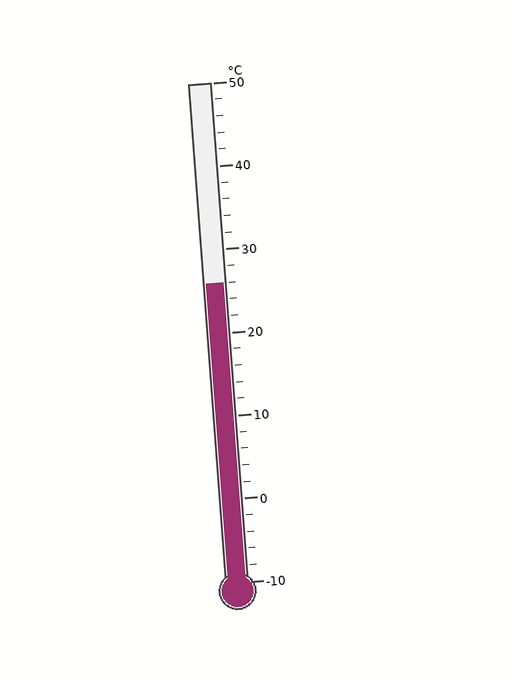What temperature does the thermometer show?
The thermometer shows approximately 26°C.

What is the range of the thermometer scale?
The thermometer scale ranges from -10°C to 50°C.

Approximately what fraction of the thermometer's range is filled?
The thermometer is filled to approximately 60% of its range.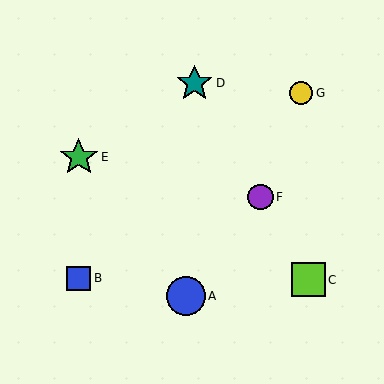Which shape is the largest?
The blue circle (labeled A) is the largest.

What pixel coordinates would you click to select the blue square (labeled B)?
Click at (79, 278) to select the blue square B.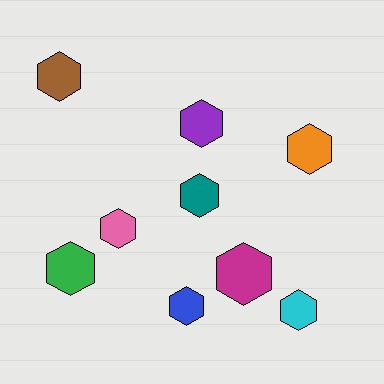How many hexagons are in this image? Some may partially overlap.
There are 9 hexagons.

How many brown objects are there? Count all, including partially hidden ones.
There is 1 brown object.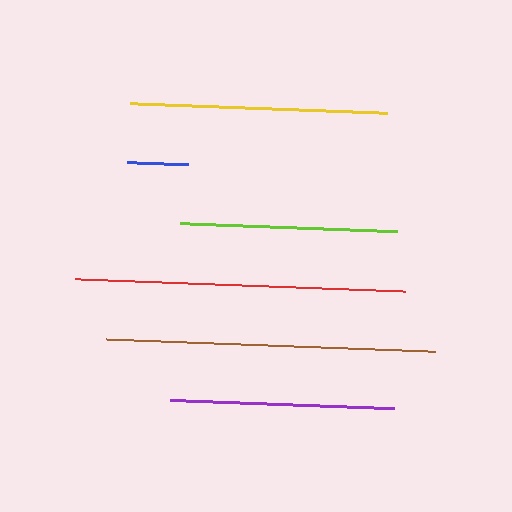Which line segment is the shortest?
The blue line is the shortest at approximately 61 pixels.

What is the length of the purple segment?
The purple segment is approximately 225 pixels long.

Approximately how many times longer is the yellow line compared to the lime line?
The yellow line is approximately 1.2 times the length of the lime line.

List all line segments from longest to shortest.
From longest to shortest: red, brown, yellow, purple, lime, blue.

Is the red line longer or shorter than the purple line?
The red line is longer than the purple line.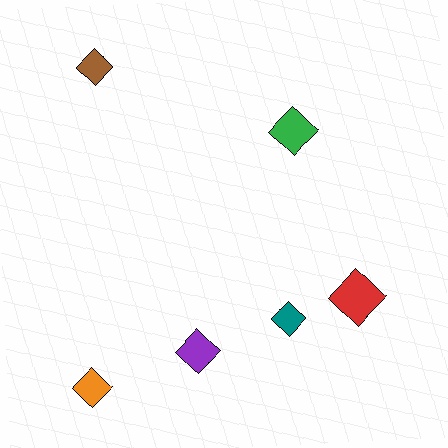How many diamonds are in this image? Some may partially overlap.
There are 6 diamonds.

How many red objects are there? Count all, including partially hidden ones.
There is 1 red object.